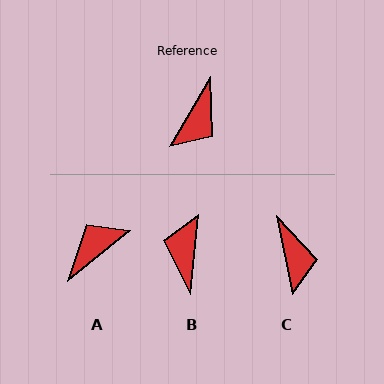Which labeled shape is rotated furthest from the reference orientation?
A, about 159 degrees away.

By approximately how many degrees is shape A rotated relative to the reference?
Approximately 159 degrees counter-clockwise.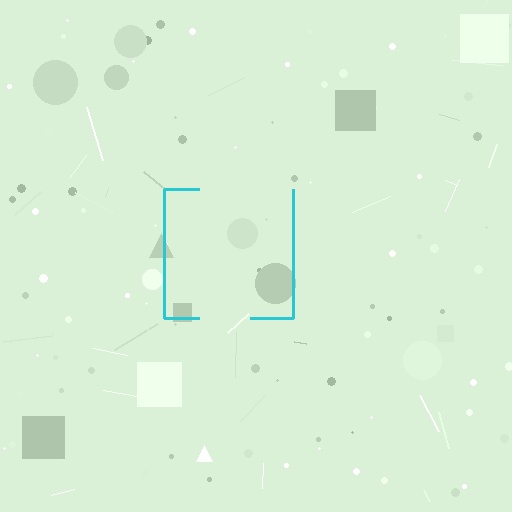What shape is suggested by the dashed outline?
The dashed outline suggests a square.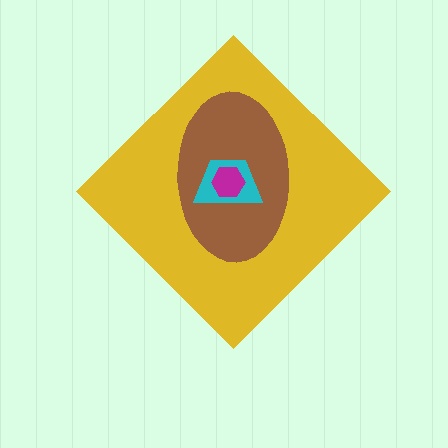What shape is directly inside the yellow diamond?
The brown ellipse.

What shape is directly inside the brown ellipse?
The cyan trapezoid.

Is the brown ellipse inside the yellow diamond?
Yes.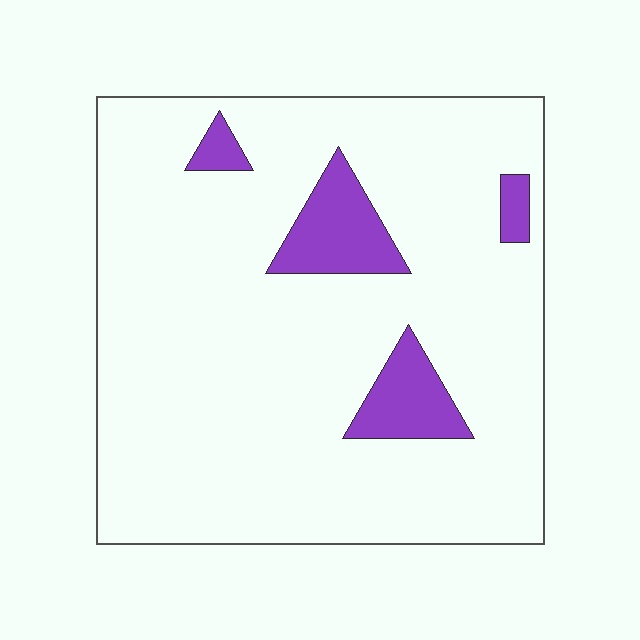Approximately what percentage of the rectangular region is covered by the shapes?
Approximately 10%.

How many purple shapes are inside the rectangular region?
4.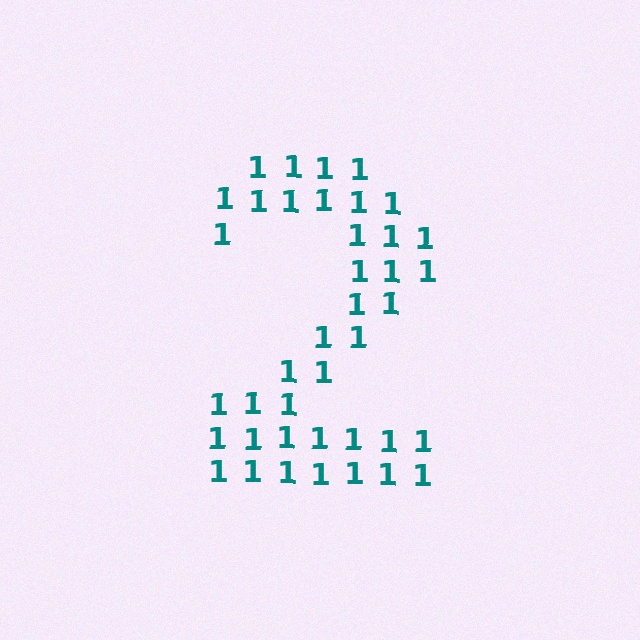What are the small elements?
The small elements are digit 1's.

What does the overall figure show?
The overall figure shows the digit 2.